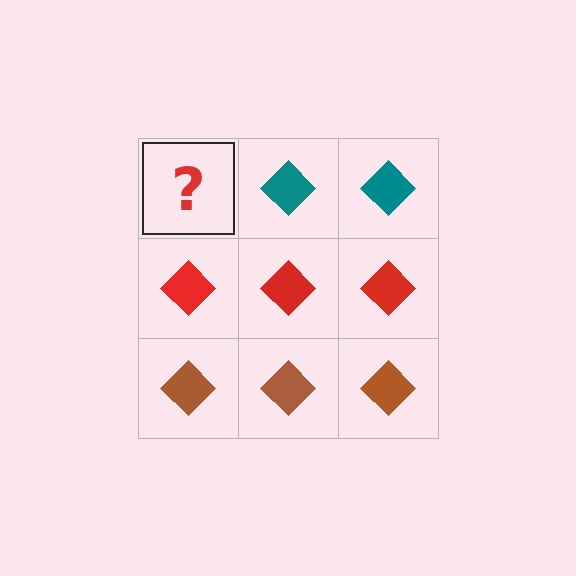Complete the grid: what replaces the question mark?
The question mark should be replaced with a teal diamond.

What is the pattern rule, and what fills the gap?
The rule is that each row has a consistent color. The gap should be filled with a teal diamond.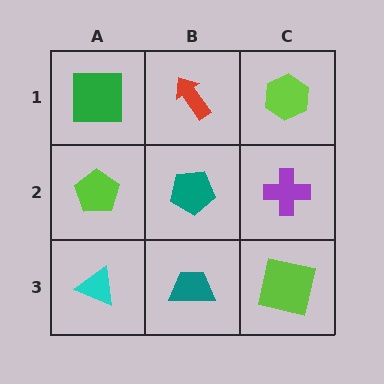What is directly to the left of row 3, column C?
A teal trapezoid.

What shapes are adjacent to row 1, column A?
A lime pentagon (row 2, column A), a red arrow (row 1, column B).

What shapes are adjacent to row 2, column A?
A green square (row 1, column A), a cyan triangle (row 3, column A), a teal pentagon (row 2, column B).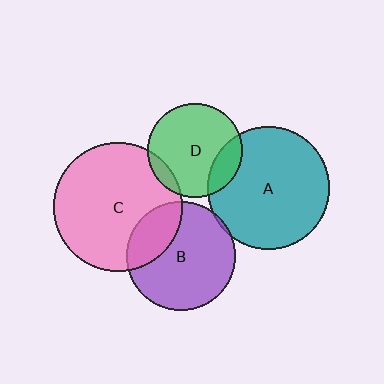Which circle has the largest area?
Circle C (pink).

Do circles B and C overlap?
Yes.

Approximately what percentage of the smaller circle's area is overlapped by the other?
Approximately 25%.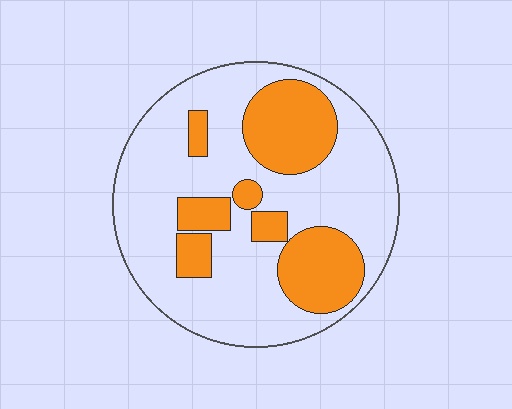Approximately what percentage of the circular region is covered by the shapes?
Approximately 30%.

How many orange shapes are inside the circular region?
7.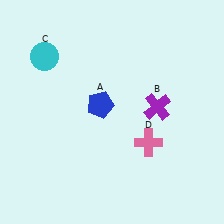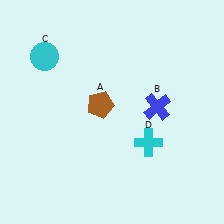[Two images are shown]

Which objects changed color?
A changed from blue to brown. B changed from purple to blue. D changed from pink to cyan.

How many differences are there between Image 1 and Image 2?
There are 3 differences between the two images.